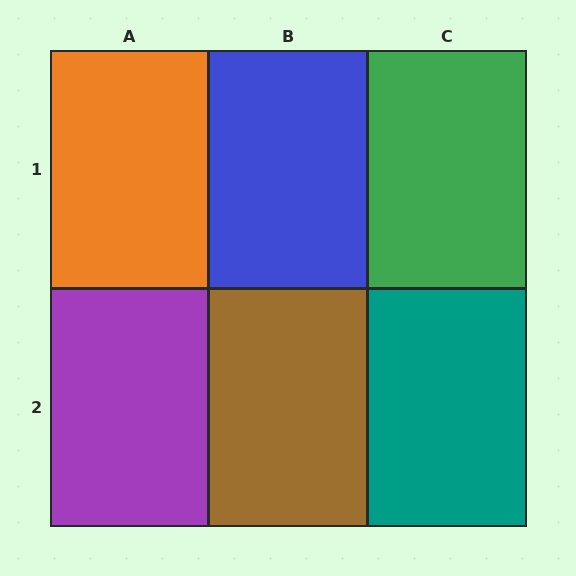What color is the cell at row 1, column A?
Orange.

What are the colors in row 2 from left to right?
Purple, brown, teal.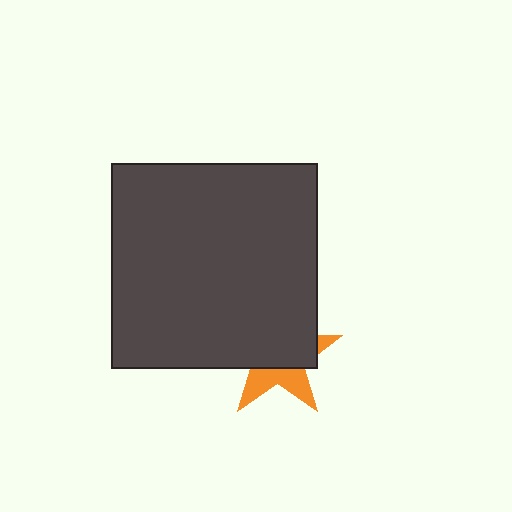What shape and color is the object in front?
The object in front is a dark gray square.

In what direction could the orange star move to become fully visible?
The orange star could move down. That would shift it out from behind the dark gray square entirely.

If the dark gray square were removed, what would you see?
You would see the complete orange star.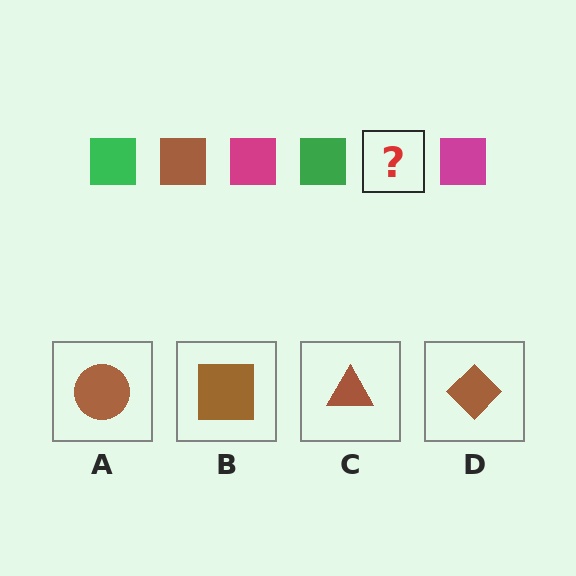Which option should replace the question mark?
Option B.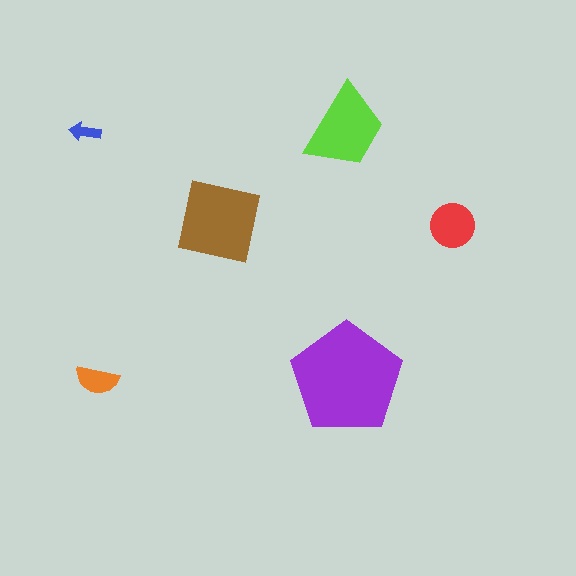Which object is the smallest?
The blue arrow.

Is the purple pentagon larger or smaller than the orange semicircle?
Larger.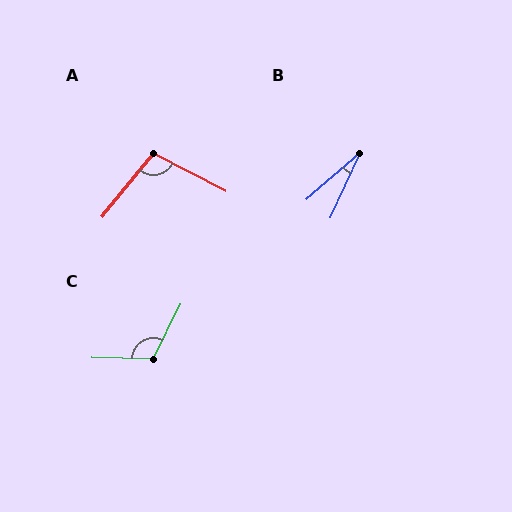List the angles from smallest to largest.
B (24°), A (102°), C (115°).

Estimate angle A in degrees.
Approximately 102 degrees.